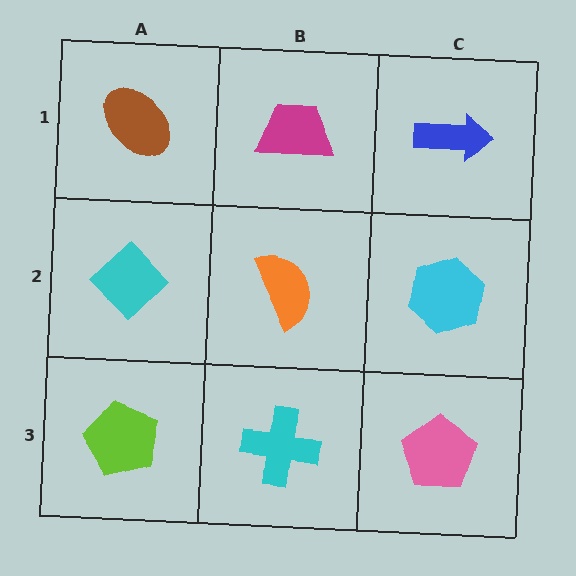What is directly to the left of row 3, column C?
A cyan cross.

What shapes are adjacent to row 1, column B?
An orange semicircle (row 2, column B), a brown ellipse (row 1, column A), a blue arrow (row 1, column C).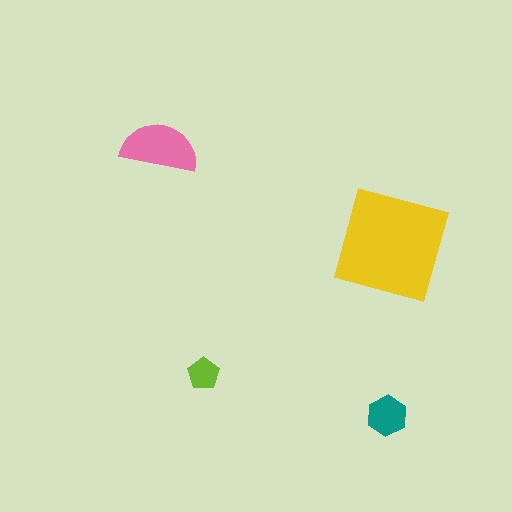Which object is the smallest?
The lime pentagon.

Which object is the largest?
The yellow square.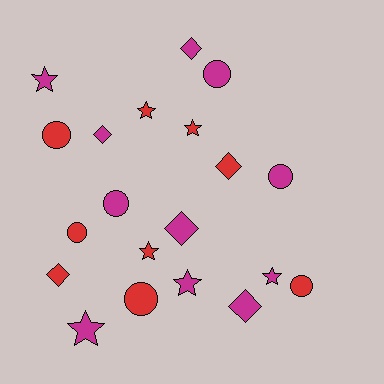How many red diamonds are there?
There are 2 red diamonds.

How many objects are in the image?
There are 20 objects.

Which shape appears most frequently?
Circle, with 7 objects.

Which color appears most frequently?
Magenta, with 11 objects.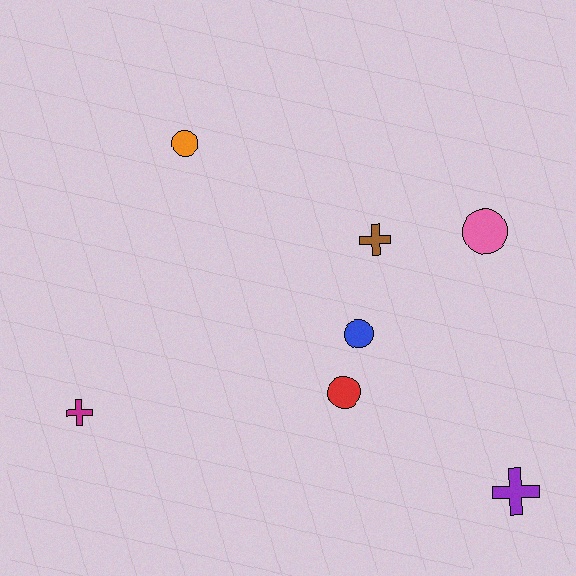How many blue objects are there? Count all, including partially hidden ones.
There is 1 blue object.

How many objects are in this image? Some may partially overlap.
There are 7 objects.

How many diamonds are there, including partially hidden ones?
There are no diamonds.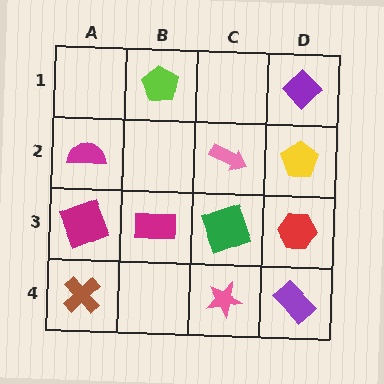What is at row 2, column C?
A pink arrow.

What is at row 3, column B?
A magenta rectangle.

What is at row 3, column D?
A red hexagon.